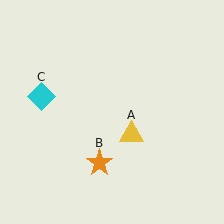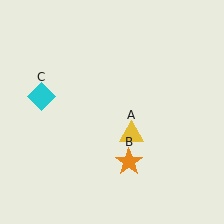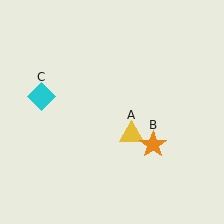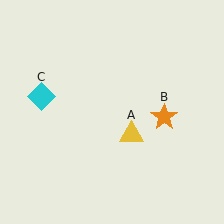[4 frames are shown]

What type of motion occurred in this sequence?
The orange star (object B) rotated counterclockwise around the center of the scene.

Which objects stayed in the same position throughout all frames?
Yellow triangle (object A) and cyan diamond (object C) remained stationary.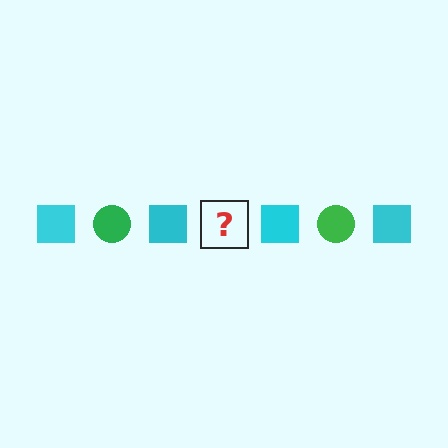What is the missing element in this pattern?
The missing element is a green circle.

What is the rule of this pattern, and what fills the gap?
The rule is that the pattern alternates between cyan square and green circle. The gap should be filled with a green circle.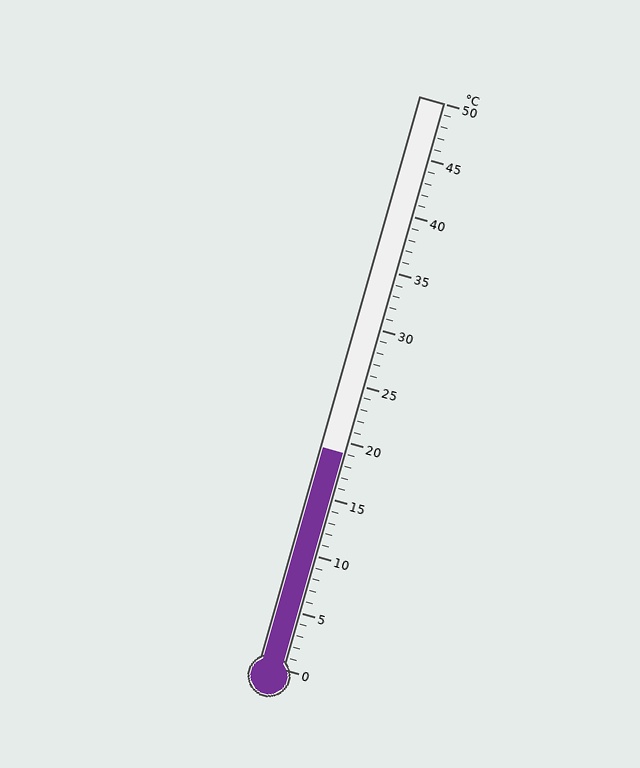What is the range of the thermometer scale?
The thermometer scale ranges from 0°C to 50°C.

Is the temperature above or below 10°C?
The temperature is above 10°C.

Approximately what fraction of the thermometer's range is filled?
The thermometer is filled to approximately 40% of its range.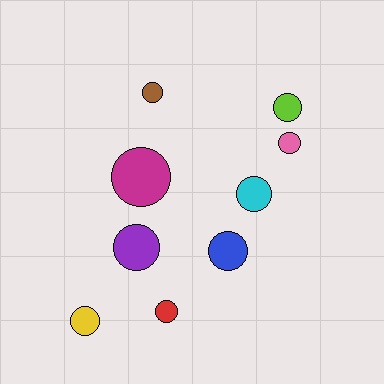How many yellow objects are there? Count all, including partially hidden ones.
There is 1 yellow object.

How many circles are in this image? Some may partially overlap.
There are 9 circles.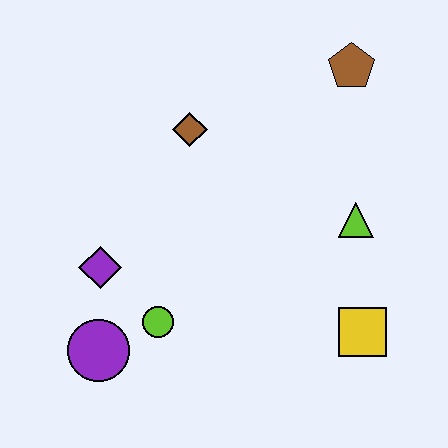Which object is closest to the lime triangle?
The yellow square is closest to the lime triangle.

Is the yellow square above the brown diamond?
No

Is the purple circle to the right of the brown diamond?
No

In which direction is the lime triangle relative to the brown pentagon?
The lime triangle is below the brown pentagon.